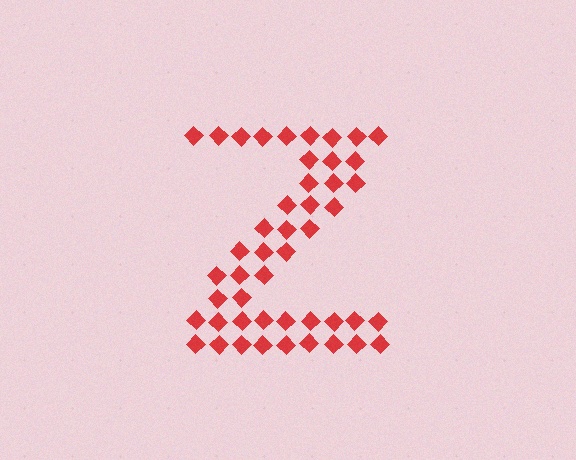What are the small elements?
The small elements are diamonds.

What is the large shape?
The large shape is the letter Z.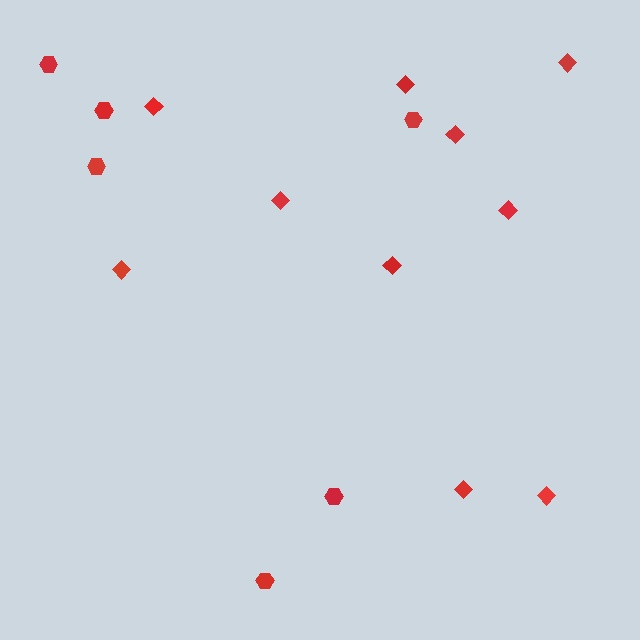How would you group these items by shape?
There are 2 groups: one group of diamonds (10) and one group of hexagons (6).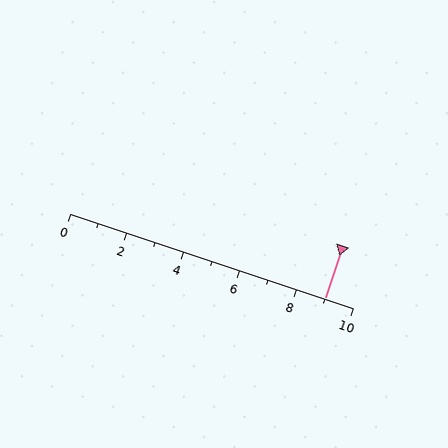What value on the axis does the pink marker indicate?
The marker indicates approximately 9.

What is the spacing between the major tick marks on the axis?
The major ticks are spaced 2 apart.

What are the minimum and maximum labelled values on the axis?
The axis runs from 0 to 10.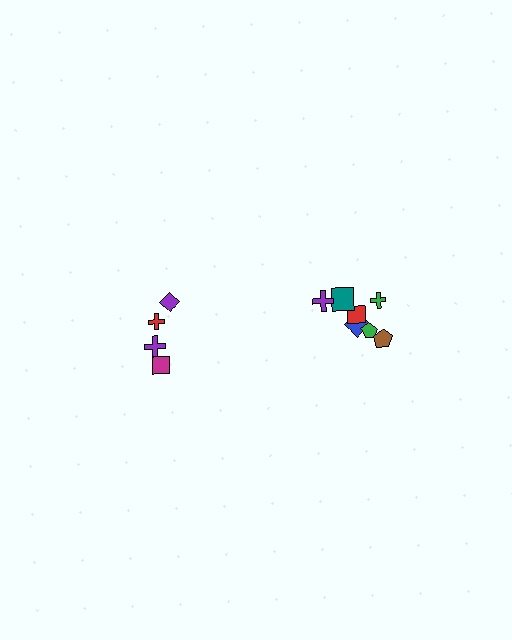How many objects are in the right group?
There are 7 objects.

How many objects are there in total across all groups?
There are 11 objects.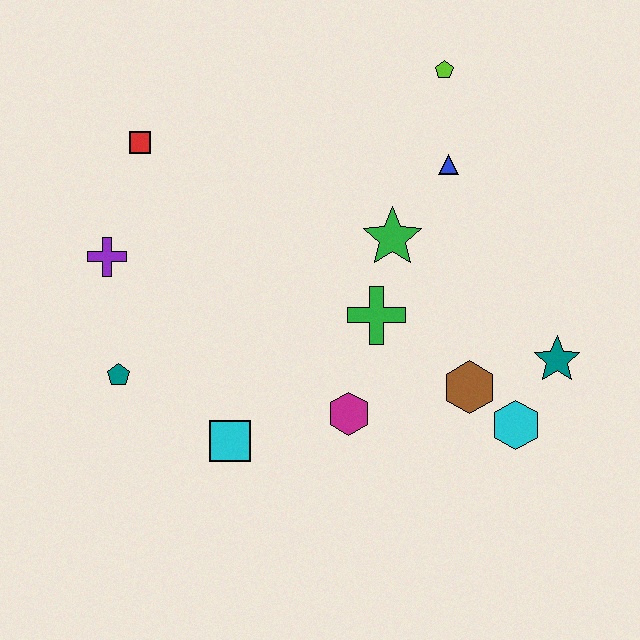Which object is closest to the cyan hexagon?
The brown hexagon is closest to the cyan hexagon.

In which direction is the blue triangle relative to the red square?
The blue triangle is to the right of the red square.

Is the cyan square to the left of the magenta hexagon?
Yes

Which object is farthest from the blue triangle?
The teal pentagon is farthest from the blue triangle.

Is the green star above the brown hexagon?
Yes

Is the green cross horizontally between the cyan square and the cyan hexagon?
Yes